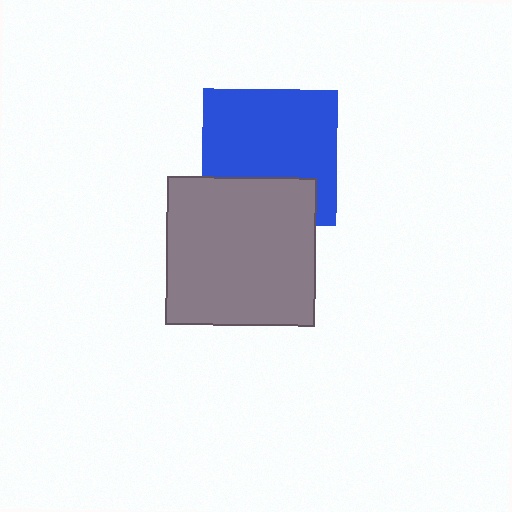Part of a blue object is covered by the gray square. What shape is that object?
It is a square.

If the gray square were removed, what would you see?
You would see the complete blue square.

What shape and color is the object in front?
The object in front is a gray square.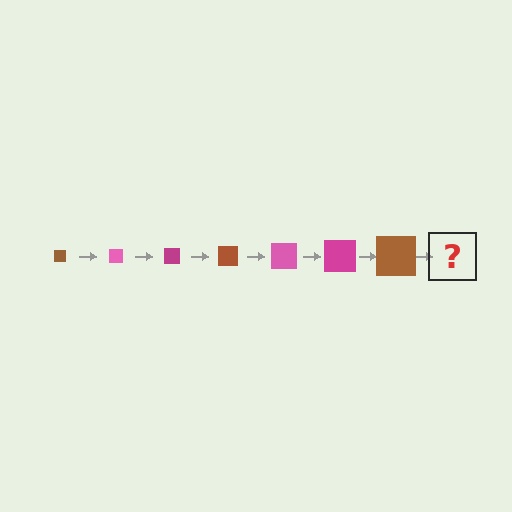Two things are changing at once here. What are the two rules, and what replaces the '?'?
The two rules are that the square grows larger each step and the color cycles through brown, pink, and magenta. The '?' should be a pink square, larger than the previous one.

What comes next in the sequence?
The next element should be a pink square, larger than the previous one.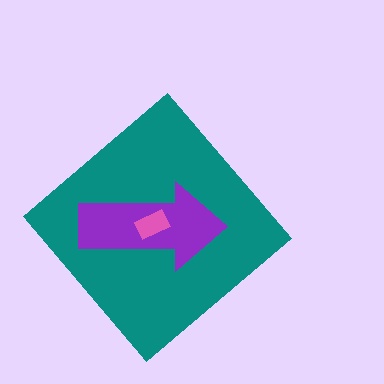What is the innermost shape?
The pink rectangle.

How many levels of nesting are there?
3.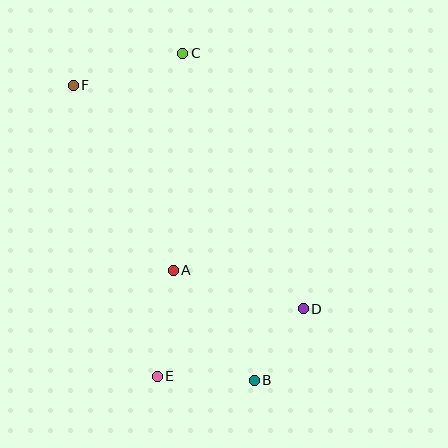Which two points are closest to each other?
Points B and D are closest to each other.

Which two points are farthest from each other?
Points B and F are farthest from each other.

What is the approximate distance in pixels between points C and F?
The distance between C and F is approximately 114 pixels.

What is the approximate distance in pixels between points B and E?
The distance between B and E is approximately 97 pixels.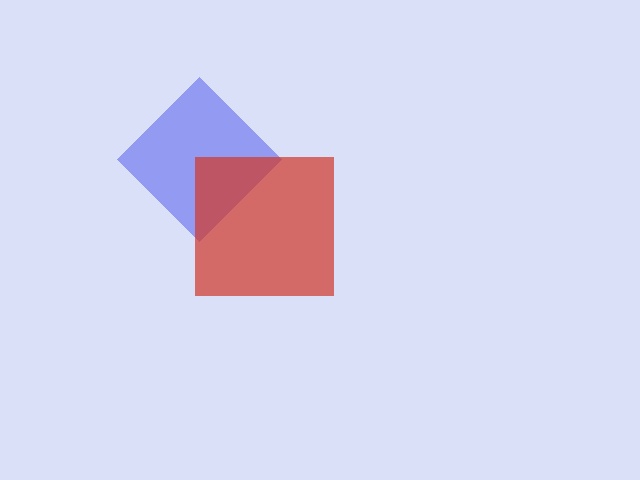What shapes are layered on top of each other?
The layered shapes are: a blue diamond, a red square.